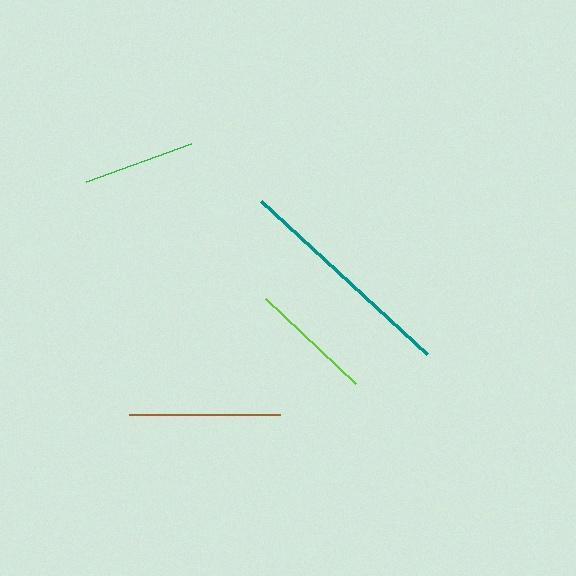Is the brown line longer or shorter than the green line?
The brown line is longer than the green line.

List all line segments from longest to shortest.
From longest to shortest: teal, brown, lime, green.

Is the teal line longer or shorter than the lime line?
The teal line is longer than the lime line.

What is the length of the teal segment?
The teal segment is approximately 226 pixels long.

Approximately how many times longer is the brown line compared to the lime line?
The brown line is approximately 1.2 times the length of the lime line.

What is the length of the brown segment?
The brown segment is approximately 150 pixels long.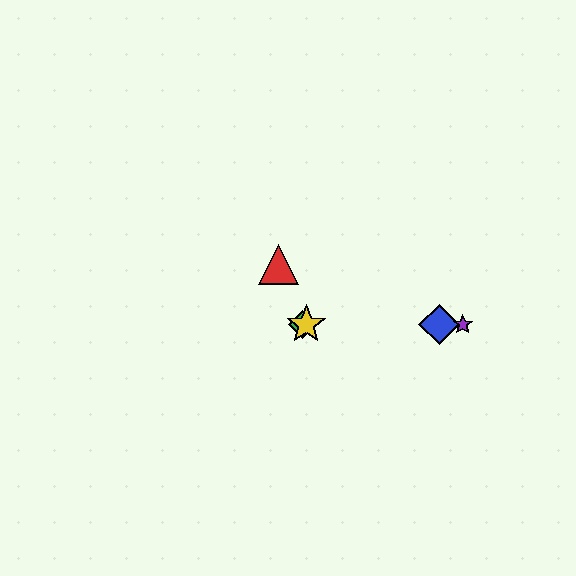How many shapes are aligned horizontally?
4 shapes (the blue diamond, the green diamond, the yellow star, the purple star) are aligned horizontally.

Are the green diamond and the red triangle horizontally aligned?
No, the green diamond is at y≈325 and the red triangle is at y≈264.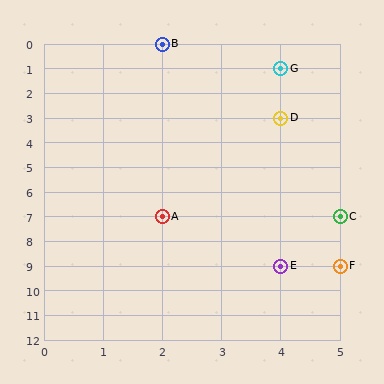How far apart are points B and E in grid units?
Points B and E are 2 columns and 9 rows apart (about 9.2 grid units diagonally).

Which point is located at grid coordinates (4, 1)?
Point G is at (4, 1).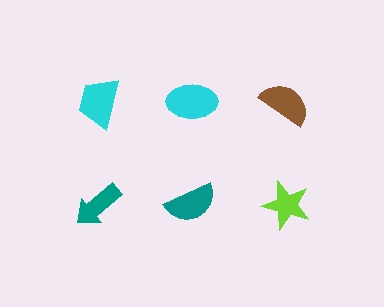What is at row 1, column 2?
A cyan ellipse.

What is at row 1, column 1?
A cyan trapezoid.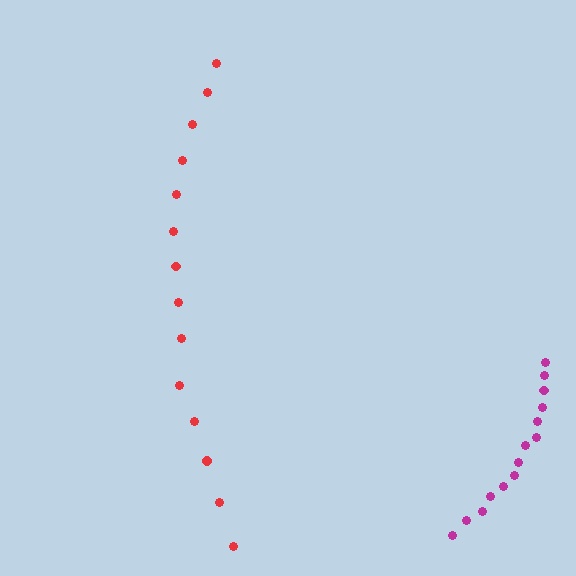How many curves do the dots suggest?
There are 2 distinct paths.